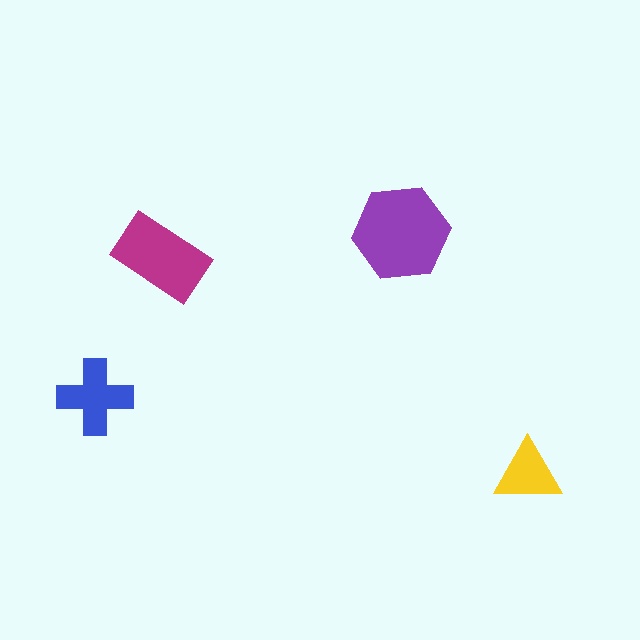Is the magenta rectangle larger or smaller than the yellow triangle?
Larger.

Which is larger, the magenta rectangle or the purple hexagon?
The purple hexagon.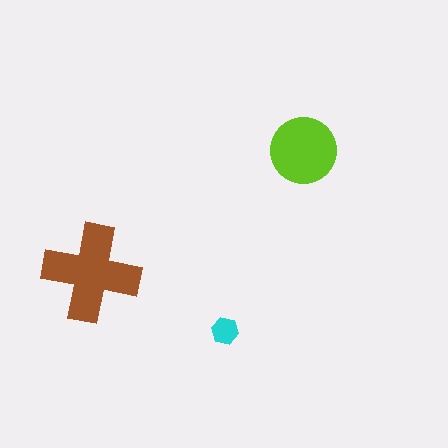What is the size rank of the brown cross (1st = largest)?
1st.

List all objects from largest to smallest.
The brown cross, the lime circle, the cyan hexagon.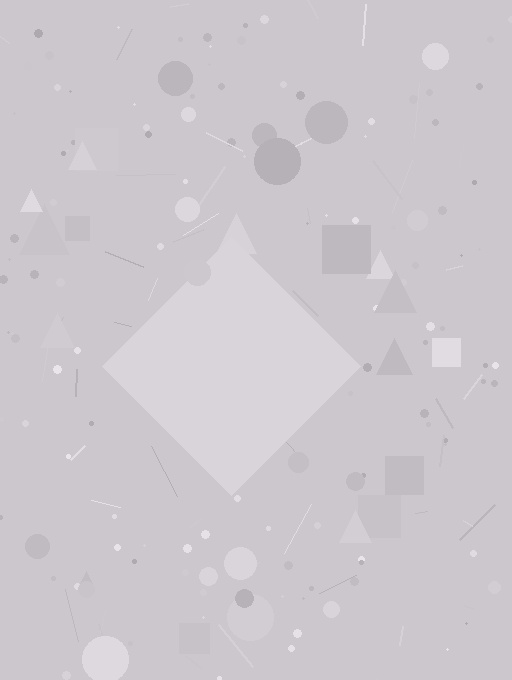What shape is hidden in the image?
A diamond is hidden in the image.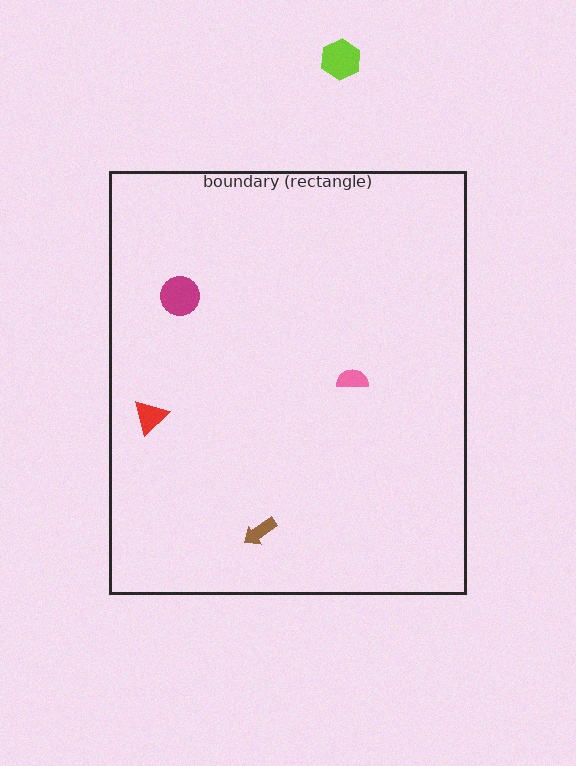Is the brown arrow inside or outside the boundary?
Inside.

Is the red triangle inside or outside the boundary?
Inside.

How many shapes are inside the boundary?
4 inside, 1 outside.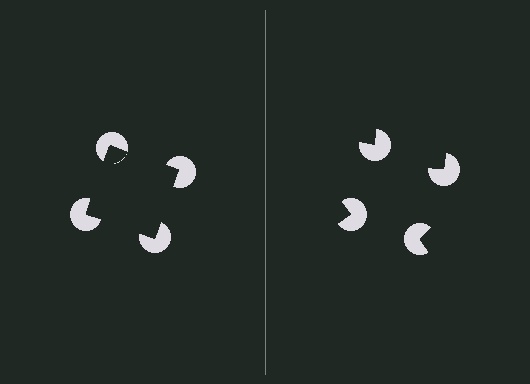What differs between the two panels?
The pac-man discs are positioned identically on both sides; only the wedge orientations differ. On the left they align to a square; on the right they are misaligned.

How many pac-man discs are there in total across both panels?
8 — 4 on each side.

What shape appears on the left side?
An illusory square.